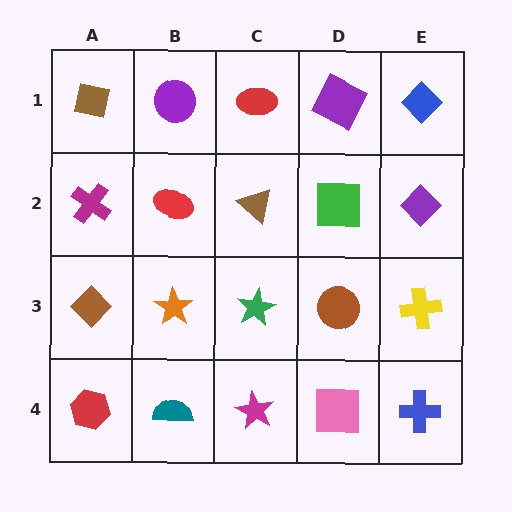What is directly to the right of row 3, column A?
An orange star.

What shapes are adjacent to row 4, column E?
A yellow cross (row 3, column E), a pink square (row 4, column D).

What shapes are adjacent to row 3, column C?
A brown triangle (row 2, column C), a magenta star (row 4, column C), an orange star (row 3, column B), a brown circle (row 3, column D).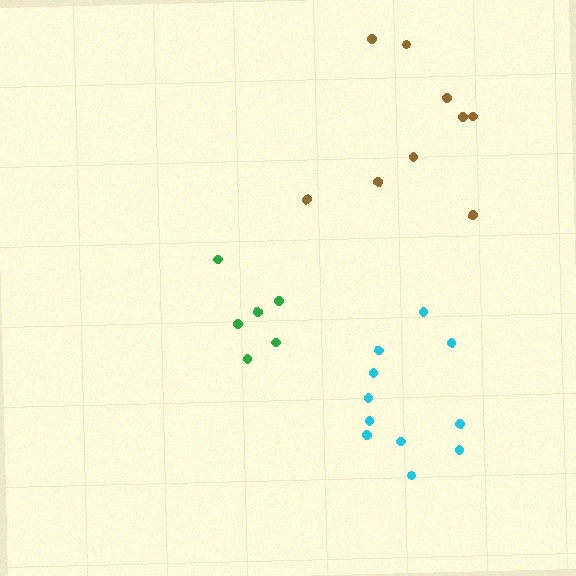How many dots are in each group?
Group 1: 6 dots, Group 2: 11 dots, Group 3: 9 dots (26 total).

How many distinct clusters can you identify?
There are 3 distinct clusters.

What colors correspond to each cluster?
The clusters are colored: green, cyan, brown.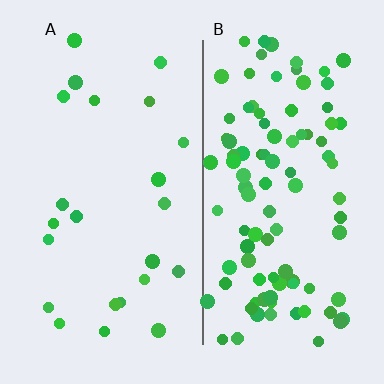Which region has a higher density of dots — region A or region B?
B (the right).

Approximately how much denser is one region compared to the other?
Approximately 4.3× — region B over region A.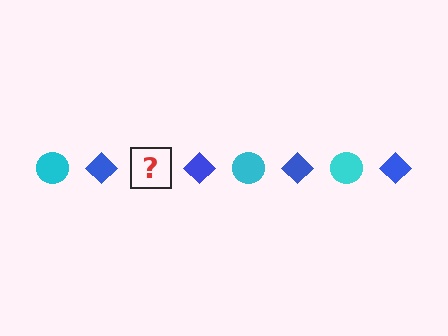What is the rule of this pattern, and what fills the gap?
The rule is that the pattern alternates between cyan circle and blue diamond. The gap should be filled with a cyan circle.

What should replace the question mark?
The question mark should be replaced with a cyan circle.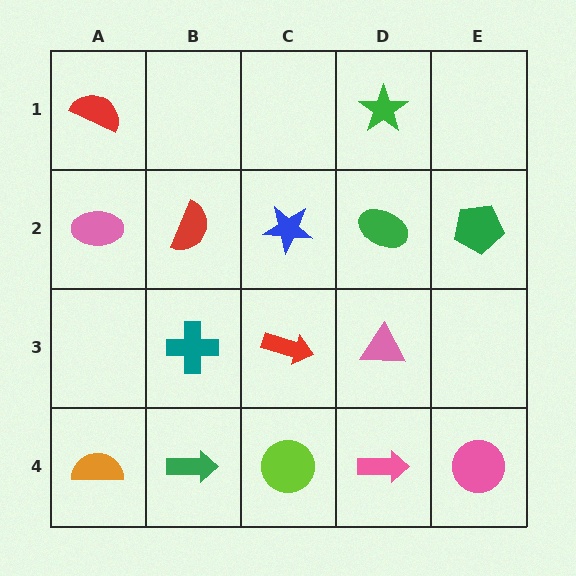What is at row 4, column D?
A pink arrow.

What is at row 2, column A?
A pink ellipse.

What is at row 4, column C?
A lime circle.